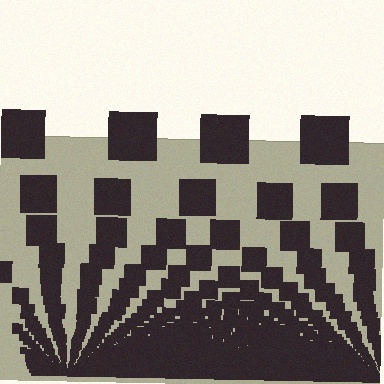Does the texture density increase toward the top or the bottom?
Density increases toward the bottom.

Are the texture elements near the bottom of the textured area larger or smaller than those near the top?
Smaller. The gradient is inverted — elements near the bottom are smaller and denser.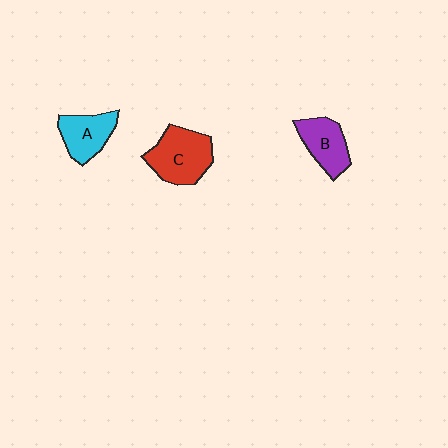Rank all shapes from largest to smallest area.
From largest to smallest: C (red), B (purple), A (cyan).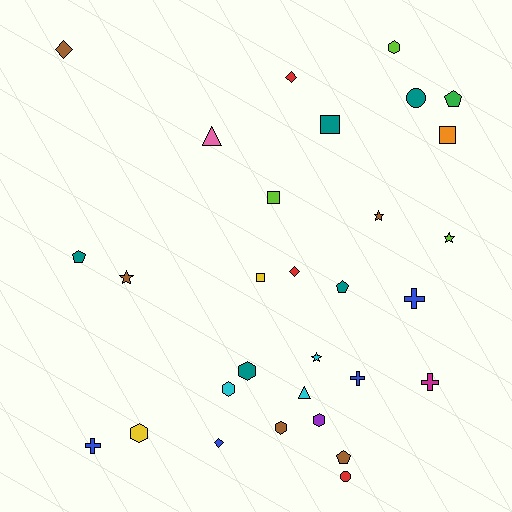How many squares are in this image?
There are 4 squares.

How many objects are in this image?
There are 30 objects.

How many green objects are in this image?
There is 1 green object.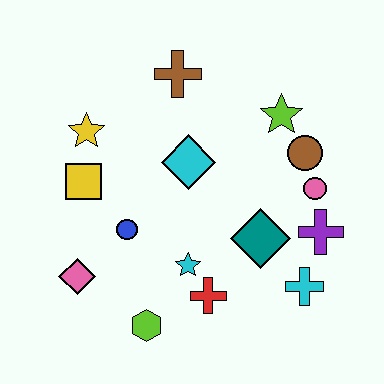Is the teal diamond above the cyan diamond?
No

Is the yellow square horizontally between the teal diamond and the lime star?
No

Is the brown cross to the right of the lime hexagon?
Yes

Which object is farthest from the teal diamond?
The yellow star is farthest from the teal diamond.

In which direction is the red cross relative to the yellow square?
The red cross is to the right of the yellow square.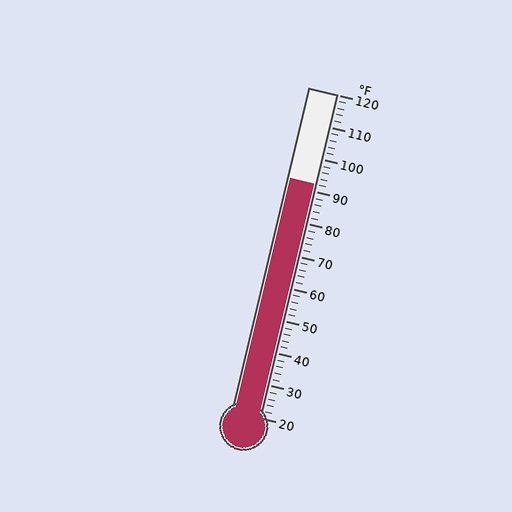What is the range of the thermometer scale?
The thermometer scale ranges from 20°F to 120°F.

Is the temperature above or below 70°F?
The temperature is above 70°F.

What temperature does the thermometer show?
The thermometer shows approximately 92°F.